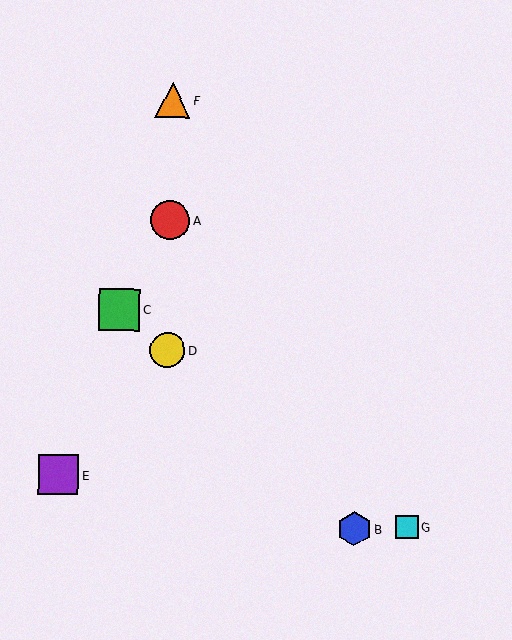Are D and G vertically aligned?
No, D is at x≈168 and G is at x≈407.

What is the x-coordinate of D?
Object D is at x≈168.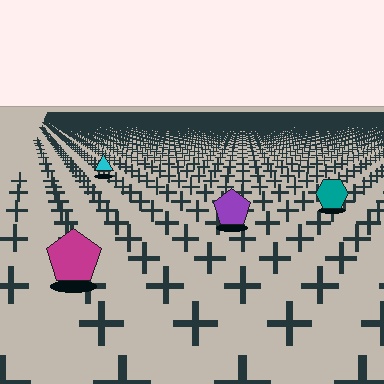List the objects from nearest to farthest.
From nearest to farthest: the magenta pentagon, the purple pentagon, the teal hexagon, the cyan triangle.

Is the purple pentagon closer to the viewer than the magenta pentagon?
No. The magenta pentagon is closer — you can tell from the texture gradient: the ground texture is coarser near it.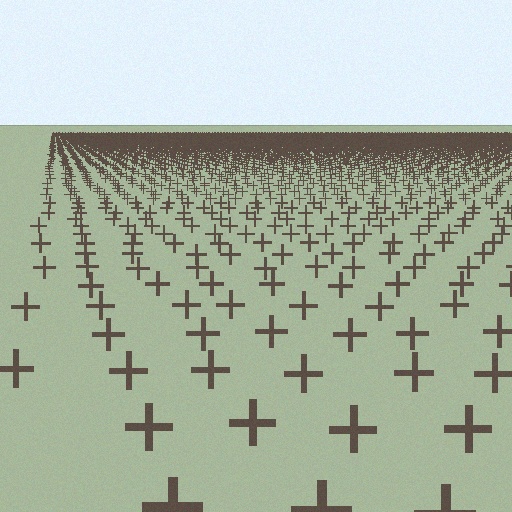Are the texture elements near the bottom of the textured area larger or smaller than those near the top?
Larger. Near the bottom, elements are closer to the viewer and appear at a bigger on-screen size.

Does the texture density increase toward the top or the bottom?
Density increases toward the top.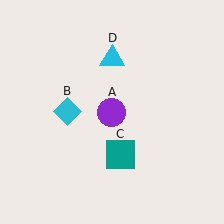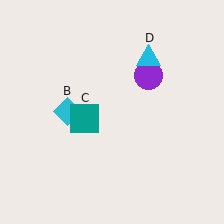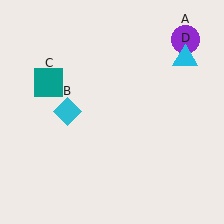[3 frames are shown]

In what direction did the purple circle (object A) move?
The purple circle (object A) moved up and to the right.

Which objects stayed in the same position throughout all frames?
Cyan diamond (object B) remained stationary.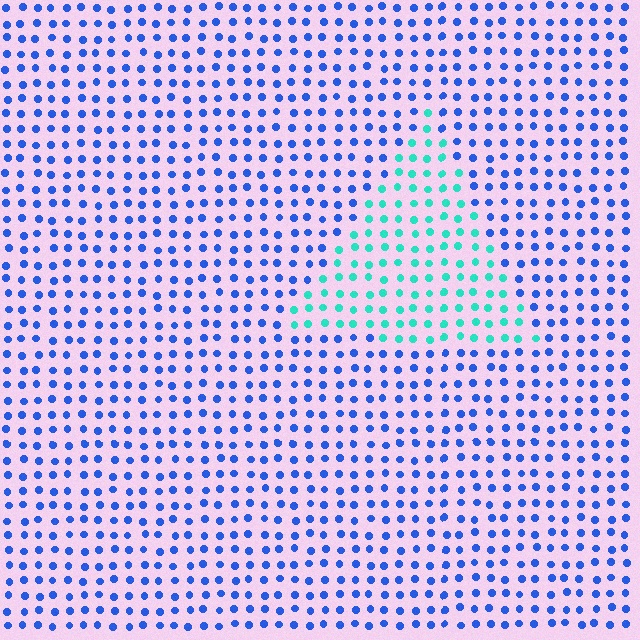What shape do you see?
I see a triangle.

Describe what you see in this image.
The image is filled with small blue elements in a uniform arrangement. A triangle-shaped region is visible where the elements are tinted to a slightly different hue, forming a subtle color boundary.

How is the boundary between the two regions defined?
The boundary is defined purely by a slight shift in hue (about 55 degrees). Spacing, size, and orientation are identical on both sides.